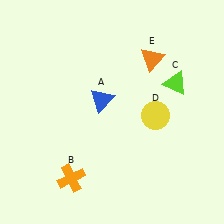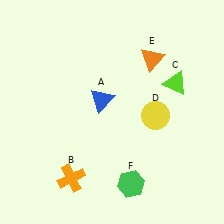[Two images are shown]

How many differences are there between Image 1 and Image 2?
There is 1 difference between the two images.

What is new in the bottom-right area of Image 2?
A green hexagon (F) was added in the bottom-right area of Image 2.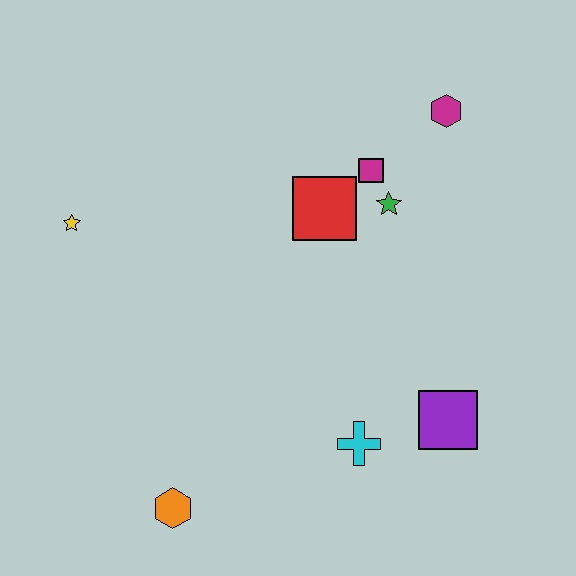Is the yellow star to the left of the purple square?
Yes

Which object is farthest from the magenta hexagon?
The orange hexagon is farthest from the magenta hexagon.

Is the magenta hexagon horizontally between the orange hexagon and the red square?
No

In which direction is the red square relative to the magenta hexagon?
The red square is to the left of the magenta hexagon.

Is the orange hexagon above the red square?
No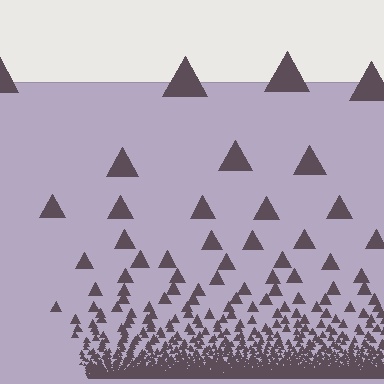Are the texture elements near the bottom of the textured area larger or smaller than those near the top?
Smaller. The gradient is inverted — elements near the bottom are smaller and denser.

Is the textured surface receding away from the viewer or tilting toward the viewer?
The surface appears to tilt toward the viewer. Texture elements get larger and sparser toward the top.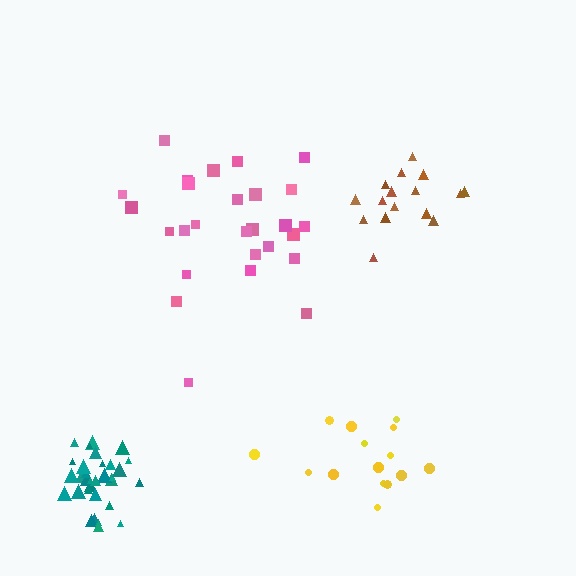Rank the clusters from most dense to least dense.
teal, brown, yellow, pink.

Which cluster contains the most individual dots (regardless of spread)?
Teal (34).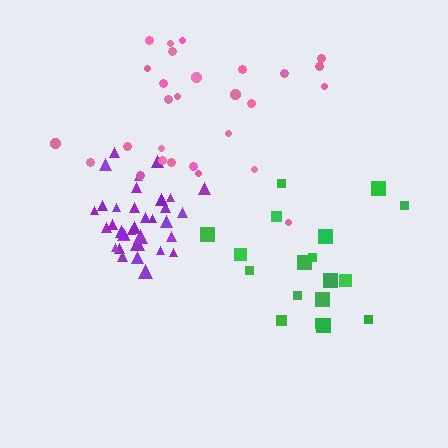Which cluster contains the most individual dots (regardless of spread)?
Purple (34).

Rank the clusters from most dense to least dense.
purple, green, pink.